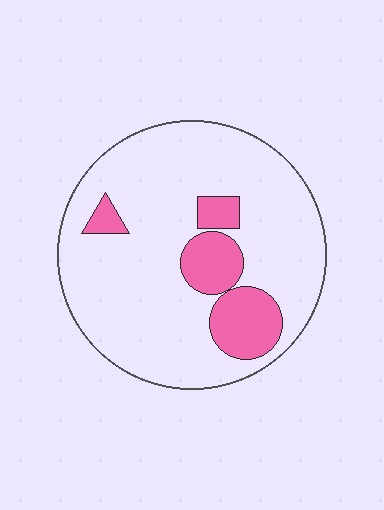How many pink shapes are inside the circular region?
4.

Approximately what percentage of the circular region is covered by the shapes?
Approximately 15%.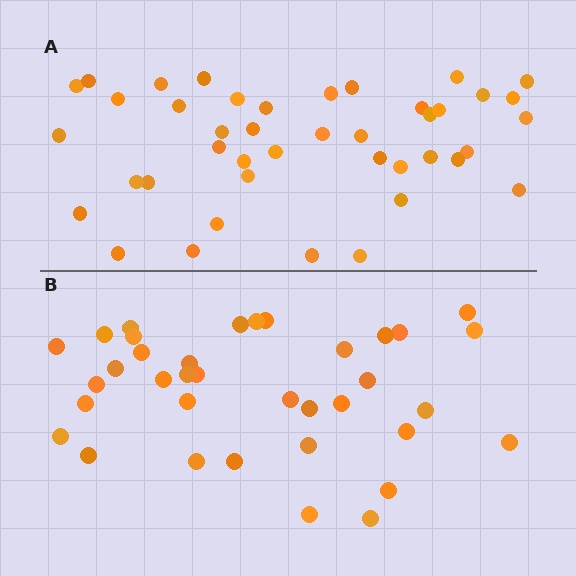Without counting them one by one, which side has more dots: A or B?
Region A (the top region) has more dots.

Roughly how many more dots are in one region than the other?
Region A has about 6 more dots than region B.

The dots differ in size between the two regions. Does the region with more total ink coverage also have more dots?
No. Region B has more total ink coverage because its dots are larger, but region A actually contains more individual dots. Total area can be misleading — the number of items is what matters here.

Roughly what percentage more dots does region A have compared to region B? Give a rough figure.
About 15% more.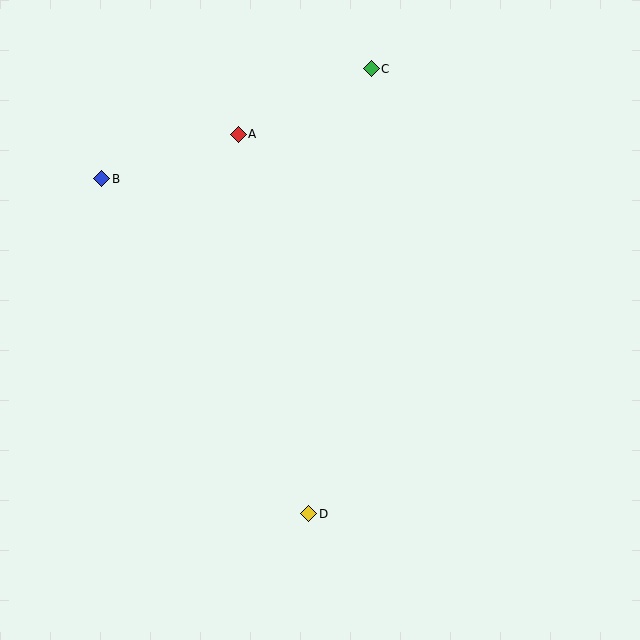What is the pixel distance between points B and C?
The distance between B and C is 292 pixels.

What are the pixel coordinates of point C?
Point C is at (371, 69).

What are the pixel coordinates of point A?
Point A is at (238, 134).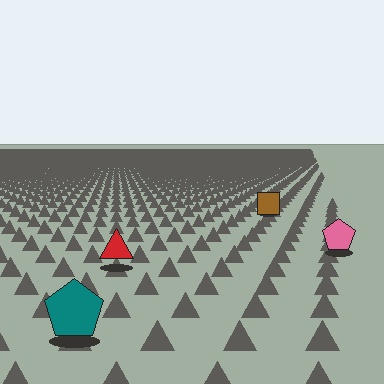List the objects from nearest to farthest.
From nearest to farthest: the teal pentagon, the red triangle, the pink pentagon, the brown square.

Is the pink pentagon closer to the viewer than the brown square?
Yes. The pink pentagon is closer — you can tell from the texture gradient: the ground texture is coarser near it.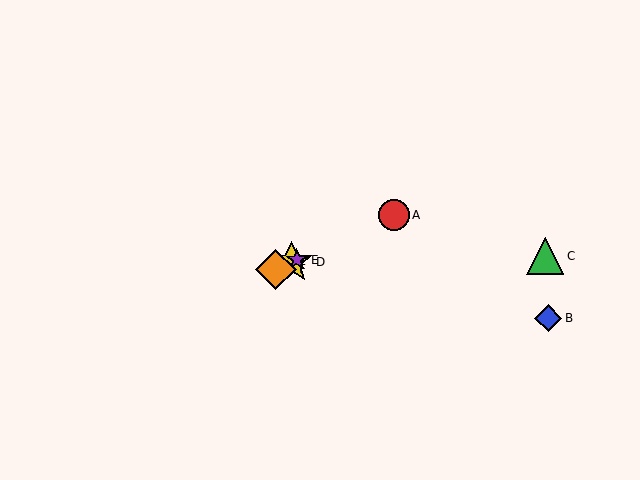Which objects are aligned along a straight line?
Objects A, D, E, F are aligned along a straight line.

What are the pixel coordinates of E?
Object E is at (297, 260).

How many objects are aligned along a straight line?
4 objects (A, D, E, F) are aligned along a straight line.